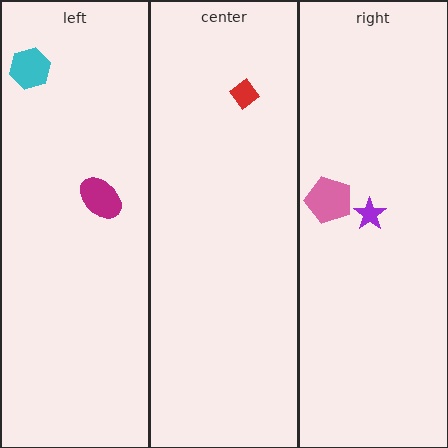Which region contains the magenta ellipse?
The left region.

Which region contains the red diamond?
The center region.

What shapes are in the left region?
The magenta ellipse, the cyan hexagon.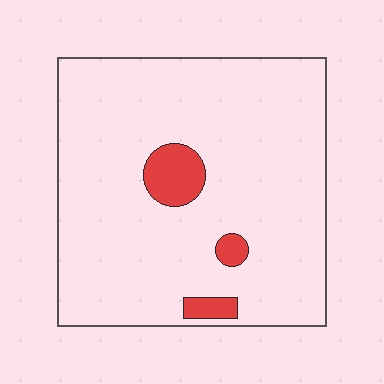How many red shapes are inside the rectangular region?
3.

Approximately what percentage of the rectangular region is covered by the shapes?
Approximately 5%.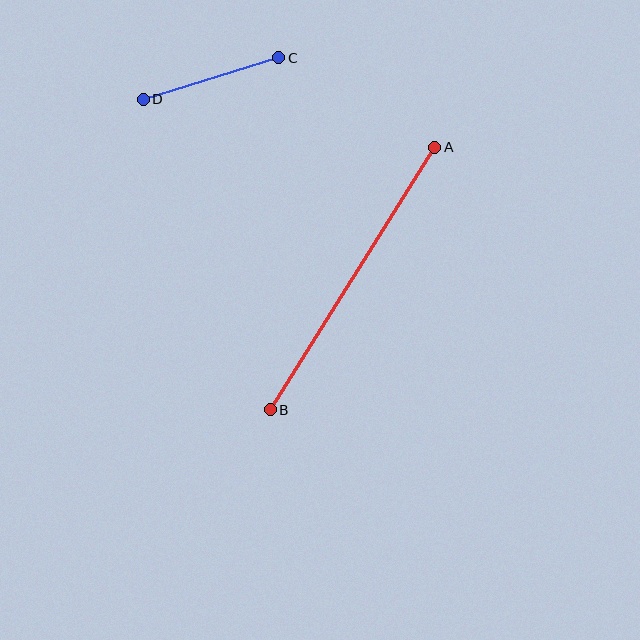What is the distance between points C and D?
The distance is approximately 142 pixels.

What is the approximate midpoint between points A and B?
The midpoint is at approximately (352, 279) pixels.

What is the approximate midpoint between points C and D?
The midpoint is at approximately (211, 79) pixels.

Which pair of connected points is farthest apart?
Points A and B are farthest apart.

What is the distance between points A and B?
The distance is approximately 310 pixels.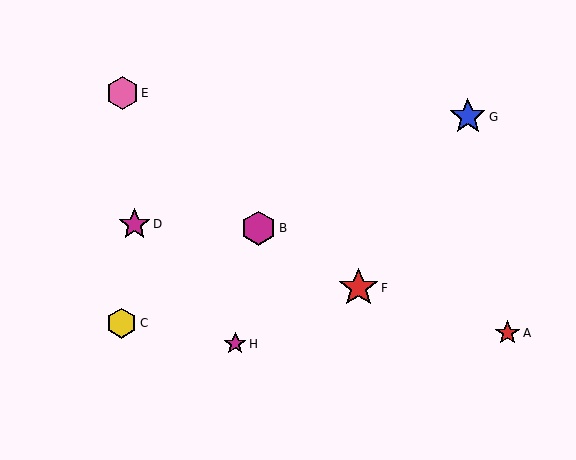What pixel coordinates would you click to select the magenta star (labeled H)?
Click at (235, 344) to select the magenta star H.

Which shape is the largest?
The red star (labeled F) is the largest.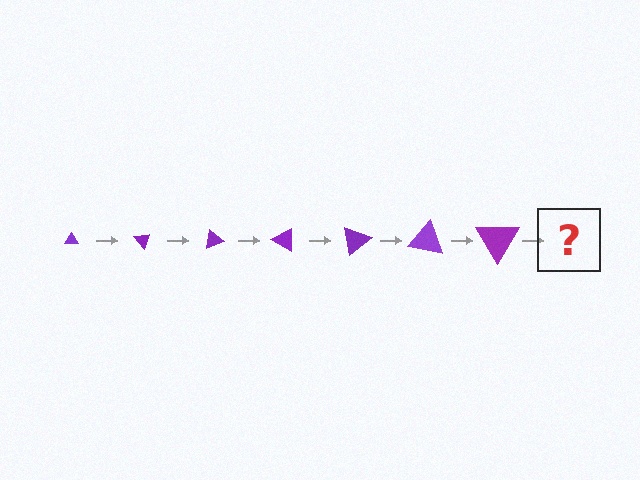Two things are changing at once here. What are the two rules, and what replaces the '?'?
The two rules are that the triangle grows larger each step and it rotates 50 degrees each step. The '?' should be a triangle, larger than the previous one and rotated 350 degrees from the start.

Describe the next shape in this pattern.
It should be a triangle, larger than the previous one and rotated 350 degrees from the start.